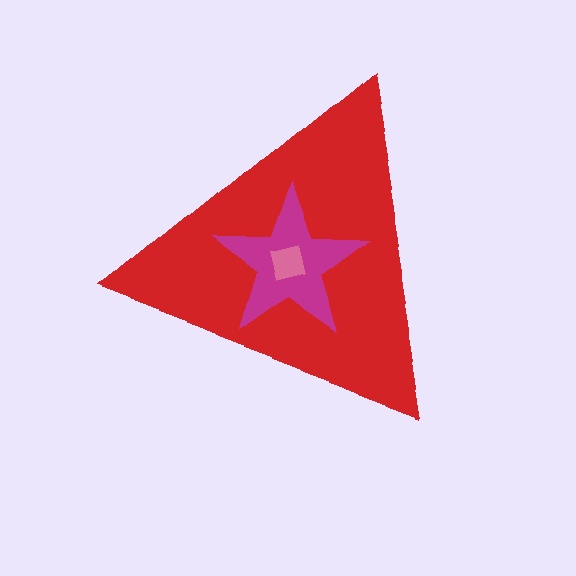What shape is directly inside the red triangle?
The magenta star.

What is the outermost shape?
The red triangle.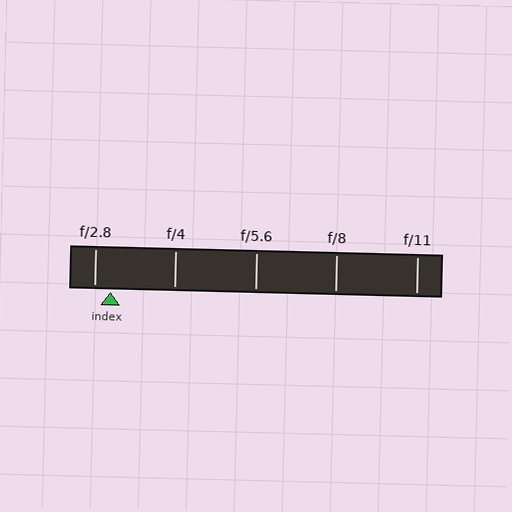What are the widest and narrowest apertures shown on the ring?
The widest aperture shown is f/2.8 and the narrowest is f/11.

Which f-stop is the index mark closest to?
The index mark is closest to f/2.8.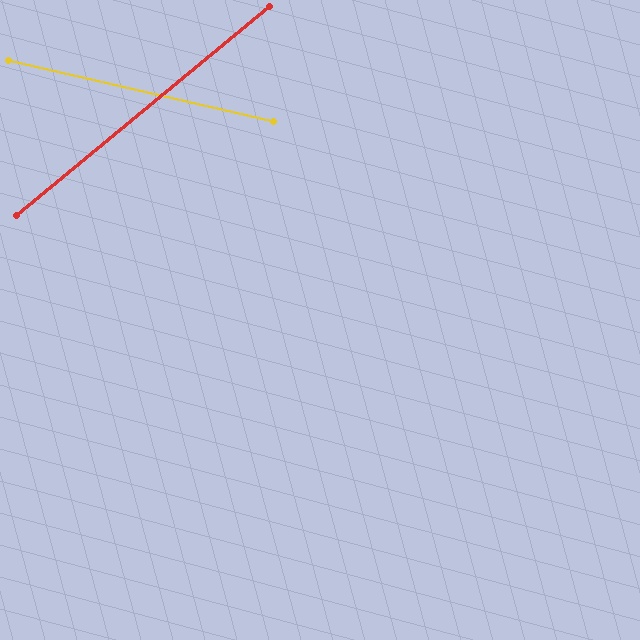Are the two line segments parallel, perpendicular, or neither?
Neither parallel nor perpendicular — they differ by about 53°.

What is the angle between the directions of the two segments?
Approximately 53 degrees.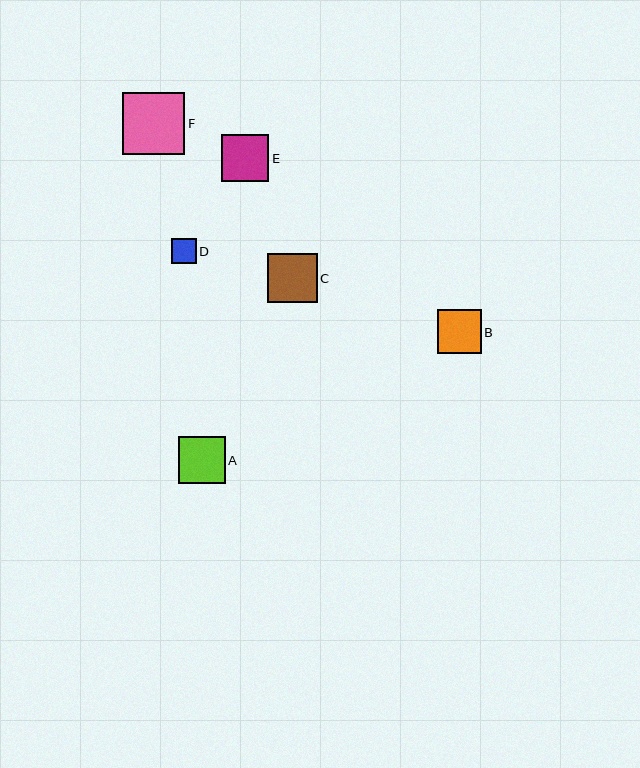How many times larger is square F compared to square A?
Square F is approximately 1.3 times the size of square A.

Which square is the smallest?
Square D is the smallest with a size of approximately 25 pixels.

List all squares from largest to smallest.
From largest to smallest: F, C, E, A, B, D.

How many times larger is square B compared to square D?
Square B is approximately 1.7 times the size of square D.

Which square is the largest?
Square F is the largest with a size of approximately 62 pixels.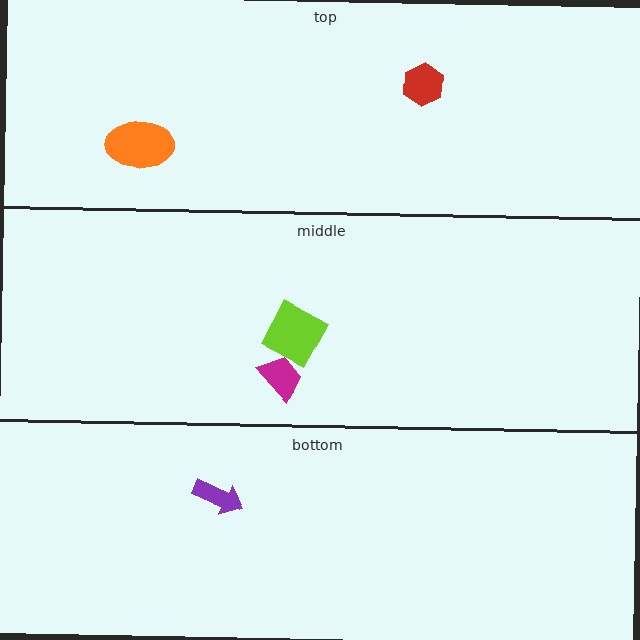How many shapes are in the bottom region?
1.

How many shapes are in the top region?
2.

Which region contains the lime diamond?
The middle region.